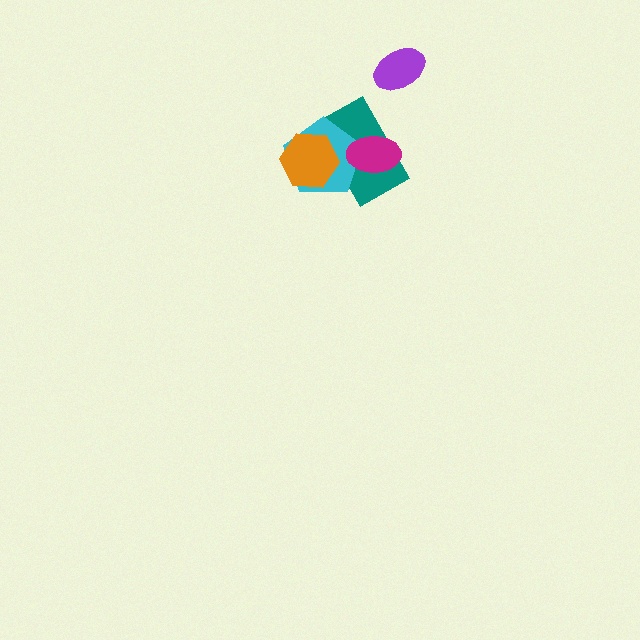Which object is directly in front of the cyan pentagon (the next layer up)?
The orange hexagon is directly in front of the cyan pentagon.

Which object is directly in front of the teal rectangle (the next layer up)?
The cyan pentagon is directly in front of the teal rectangle.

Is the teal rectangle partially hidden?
Yes, it is partially covered by another shape.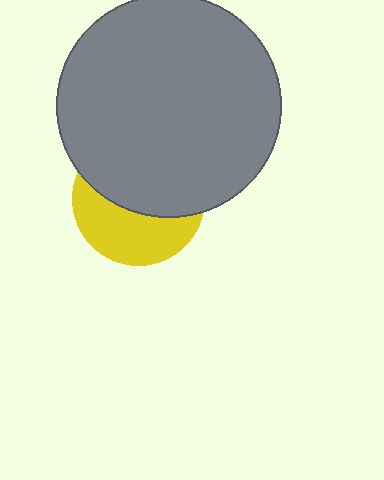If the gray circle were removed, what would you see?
You would see the complete yellow circle.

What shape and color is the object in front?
The object in front is a gray circle.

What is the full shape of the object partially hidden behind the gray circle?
The partially hidden object is a yellow circle.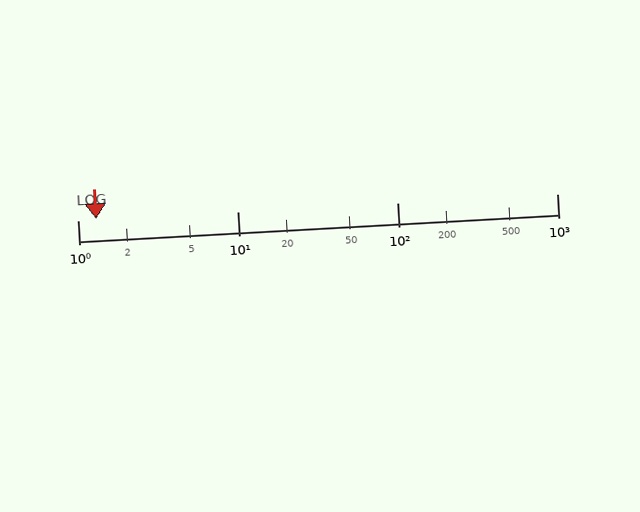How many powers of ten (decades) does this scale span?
The scale spans 3 decades, from 1 to 1000.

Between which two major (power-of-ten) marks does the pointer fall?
The pointer is between 1 and 10.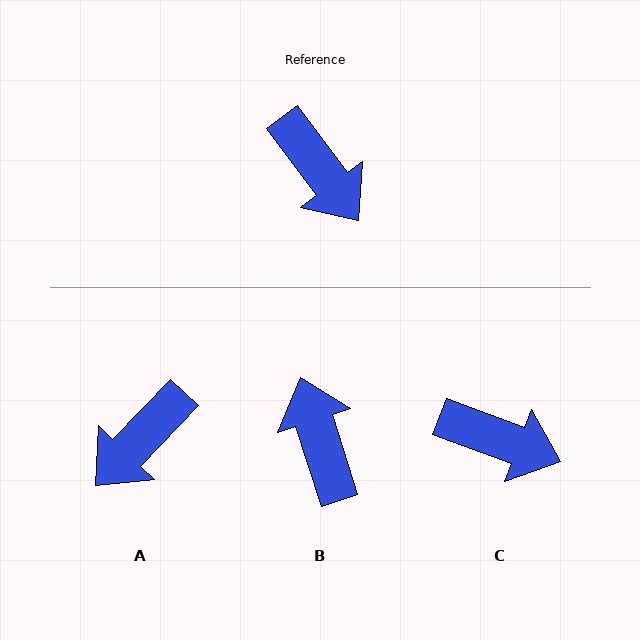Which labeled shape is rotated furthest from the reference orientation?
B, about 161 degrees away.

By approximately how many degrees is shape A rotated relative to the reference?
Approximately 81 degrees clockwise.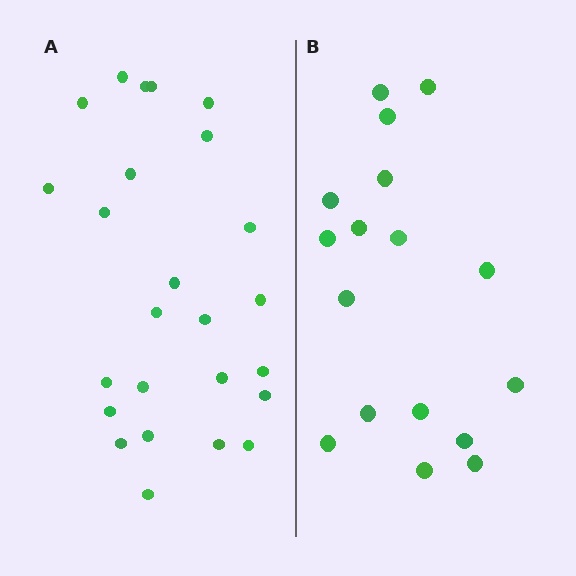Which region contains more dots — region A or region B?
Region A (the left region) has more dots.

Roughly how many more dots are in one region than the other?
Region A has roughly 8 or so more dots than region B.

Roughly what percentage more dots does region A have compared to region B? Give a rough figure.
About 45% more.